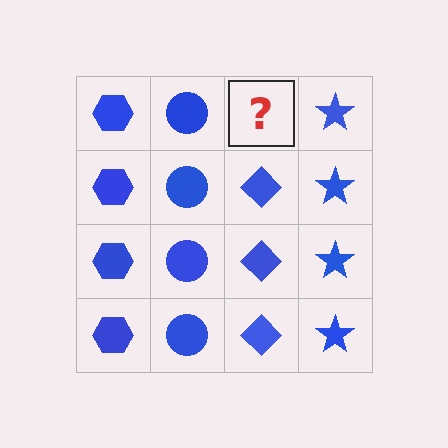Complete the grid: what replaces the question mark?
The question mark should be replaced with a blue diamond.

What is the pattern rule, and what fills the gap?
The rule is that each column has a consistent shape. The gap should be filled with a blue diamond.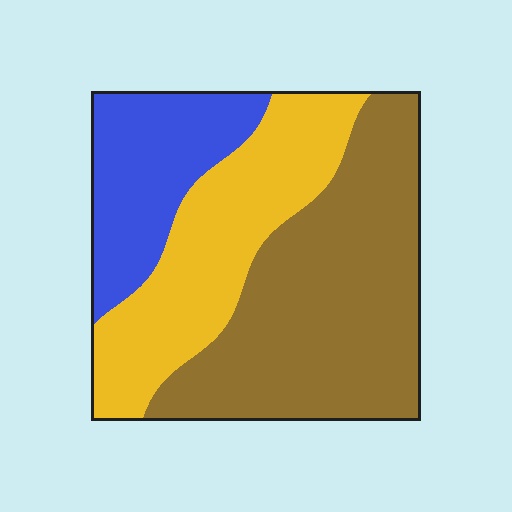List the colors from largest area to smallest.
From largest to smallest: brown, yellow, blue.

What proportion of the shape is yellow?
Yellow covers 31% of the shape.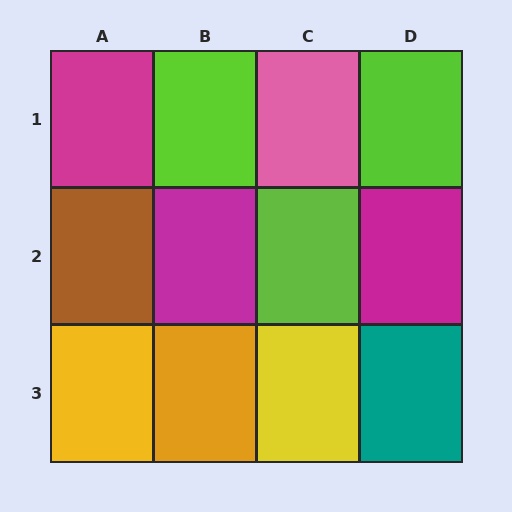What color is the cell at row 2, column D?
Magenta.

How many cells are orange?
1 cell is orange.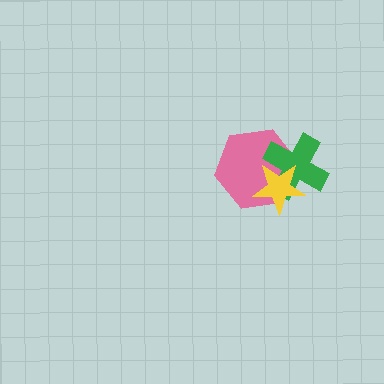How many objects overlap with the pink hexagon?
2 objects overlap with the pink hexagon.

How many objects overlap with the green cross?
2 objects overlap with the green cross.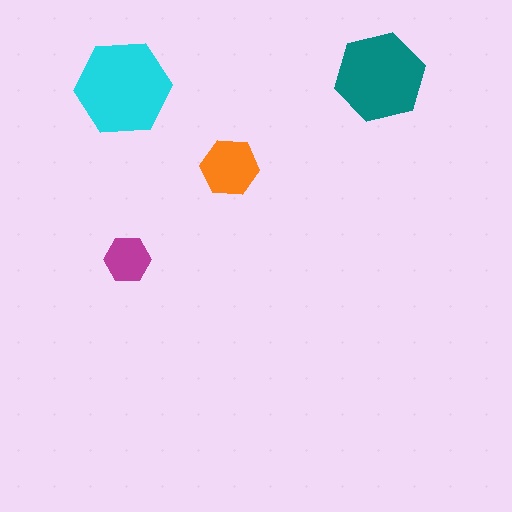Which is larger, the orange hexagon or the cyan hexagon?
The cyan one.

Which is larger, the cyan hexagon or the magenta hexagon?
The cyan one.